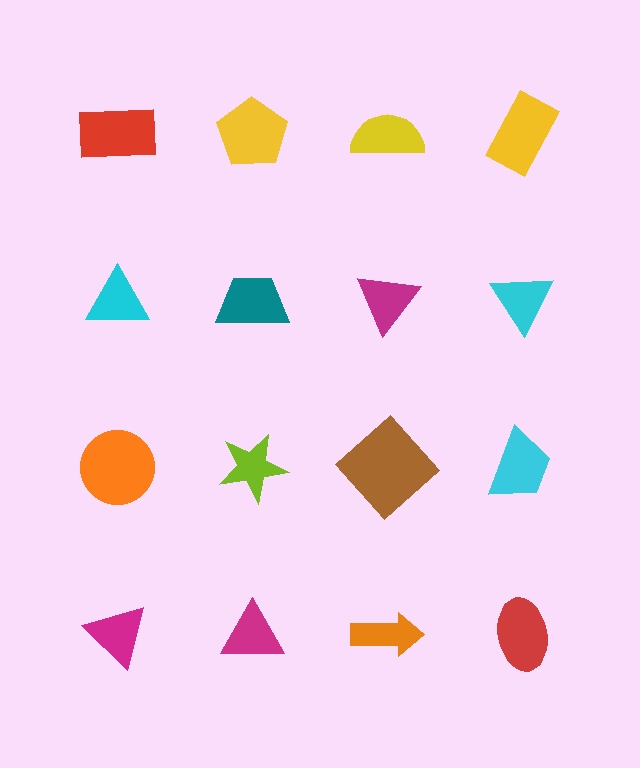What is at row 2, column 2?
A teal trapezoid.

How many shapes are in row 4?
4 shapes.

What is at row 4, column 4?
A red ellipse.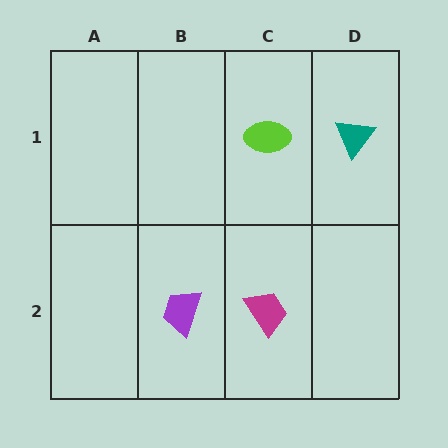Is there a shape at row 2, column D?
No, that cell is empty.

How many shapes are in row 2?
2 shapes.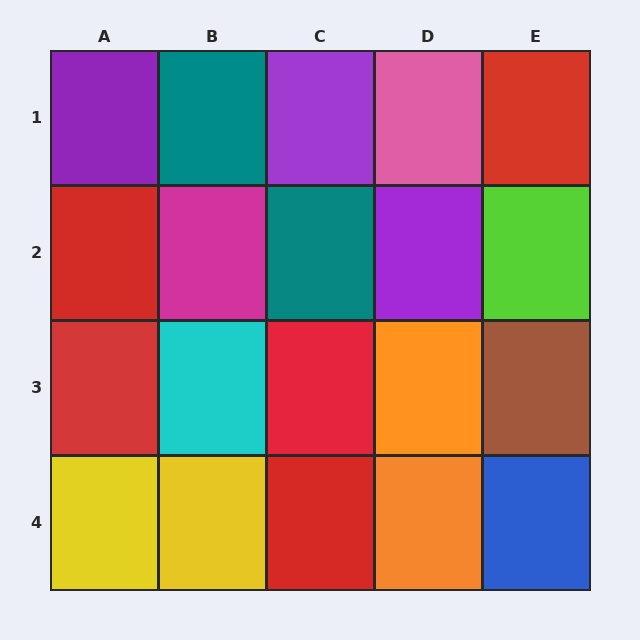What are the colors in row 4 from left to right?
Yellow, yellow, red, orange, blue.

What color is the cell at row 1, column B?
Teal.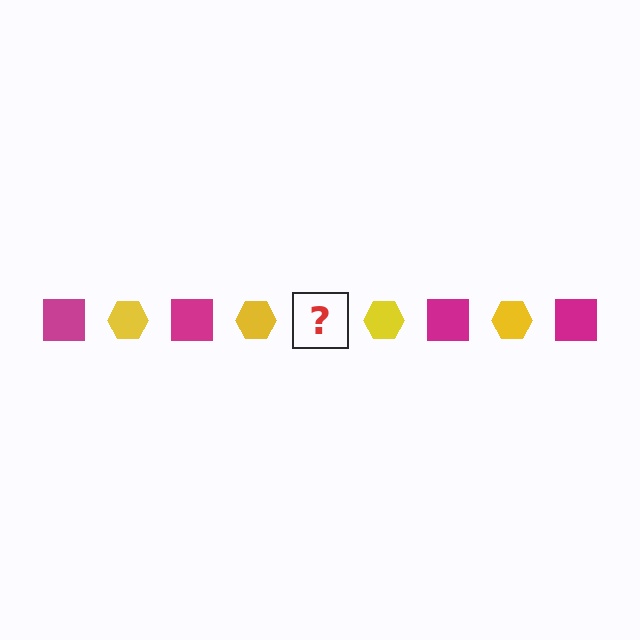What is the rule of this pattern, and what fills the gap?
The rule is that the pattern alternates between magenta square and yellow hexagon. The gap should be filled with a magenta square.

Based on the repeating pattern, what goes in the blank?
The blank should be a magenta square.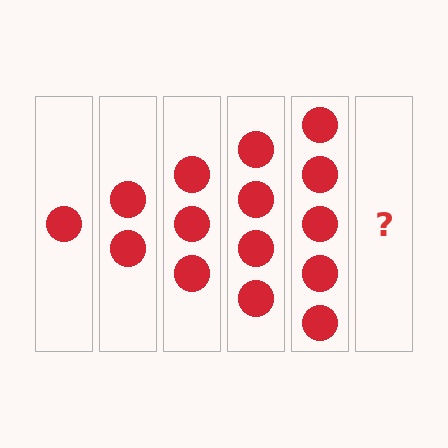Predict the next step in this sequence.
The next step is 6 circles.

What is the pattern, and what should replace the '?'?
The pattern is that each step adds one more circle. The '?' should be 6 circles.